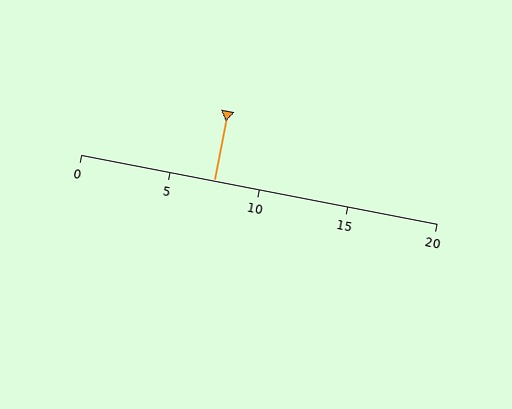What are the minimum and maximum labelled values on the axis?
The axis runs from 0 to 20.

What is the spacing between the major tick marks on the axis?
The major ticks are spaced 5 apart.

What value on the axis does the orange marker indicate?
The marker indicates approximately 7.5.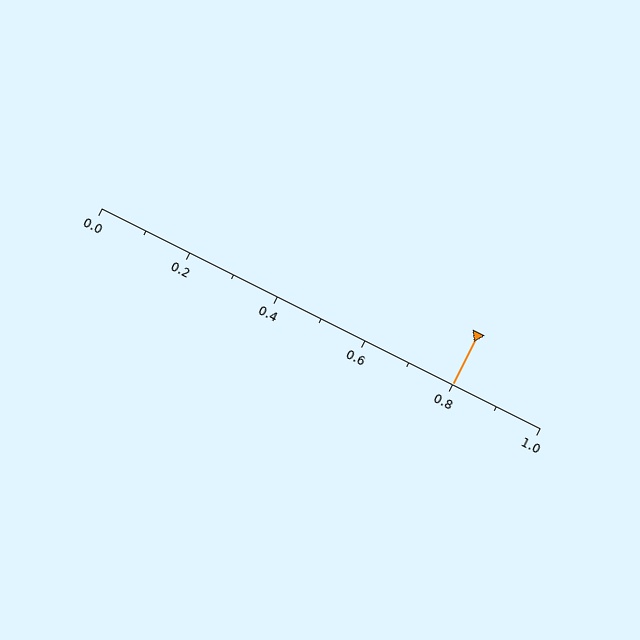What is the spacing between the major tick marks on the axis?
The major ticks are spaced 0.2 apart.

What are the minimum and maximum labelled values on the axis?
The axis runs from 0.0 to 1.0.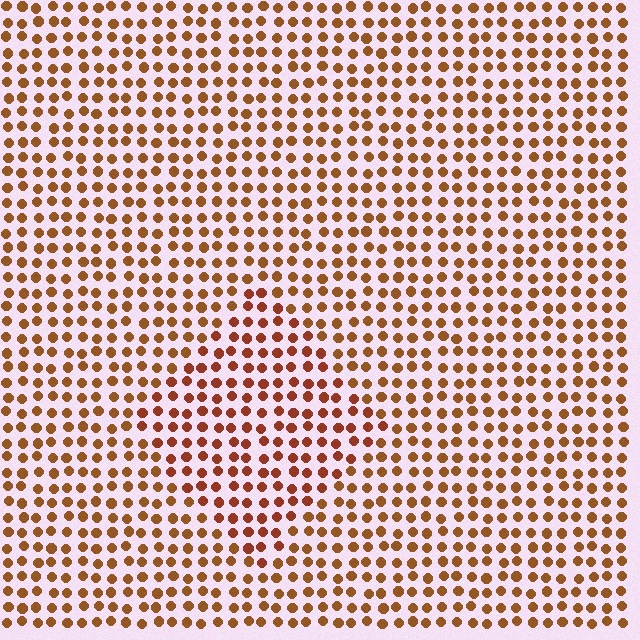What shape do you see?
I see a diamond.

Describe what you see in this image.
The image is filled with small brown elements in a uniform arrangement. A diamond-shaped region is visible where the elements are tinted to a slightly different hue, forming a subtle color boundary.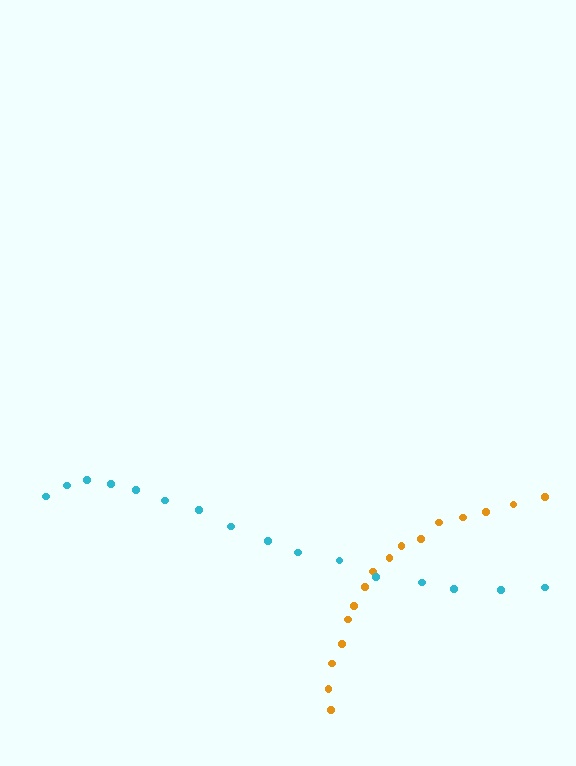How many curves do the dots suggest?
There are 2 distinct paths.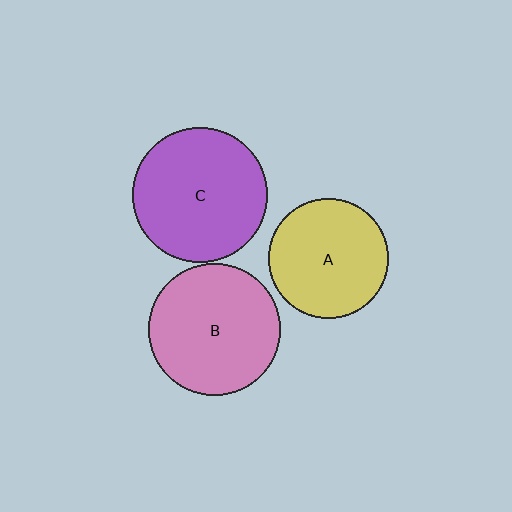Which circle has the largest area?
Circle C (purple).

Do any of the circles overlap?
No, none of the circles overlap.